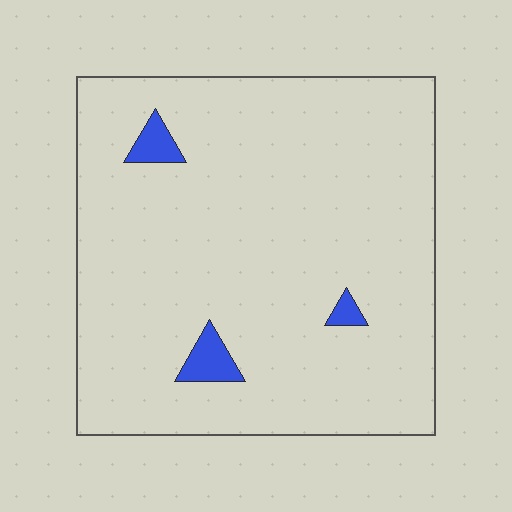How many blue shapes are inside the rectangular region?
3.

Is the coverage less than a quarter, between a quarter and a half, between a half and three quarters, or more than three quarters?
Less than a quarter.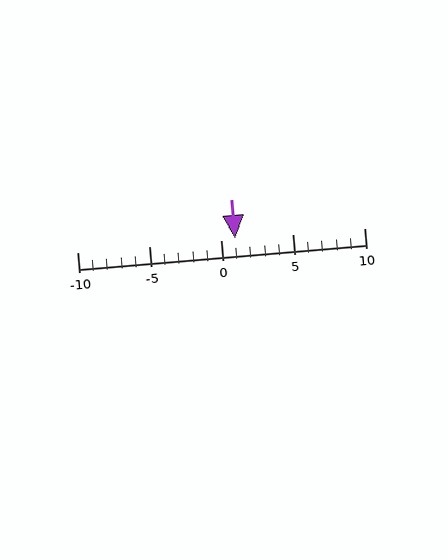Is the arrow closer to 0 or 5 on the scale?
The arrow is closer to 0.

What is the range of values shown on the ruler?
The ruler shows values from -10 to 10.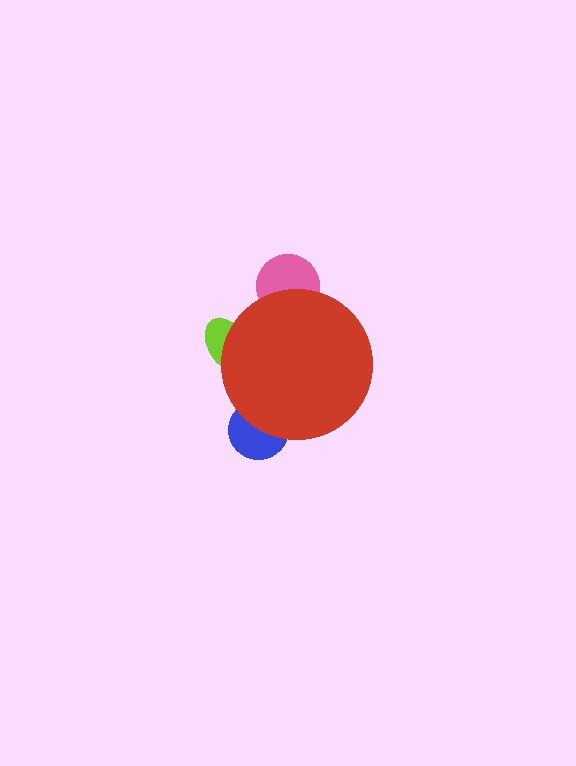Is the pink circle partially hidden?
Yes, the pink circle is partially hidden behind the red circle.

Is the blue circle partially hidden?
Yes, the blue circle is partially hidden behind the red circle.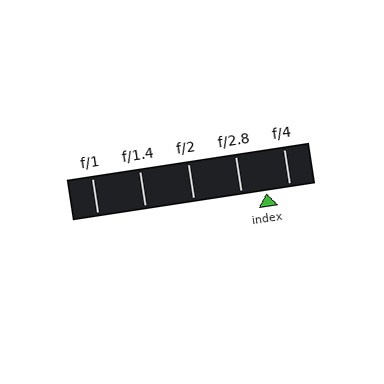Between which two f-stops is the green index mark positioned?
The index mark is between f/2.8 and f/4.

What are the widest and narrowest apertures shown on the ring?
The widest aperture shown is f/1 and the narrowest is f/4.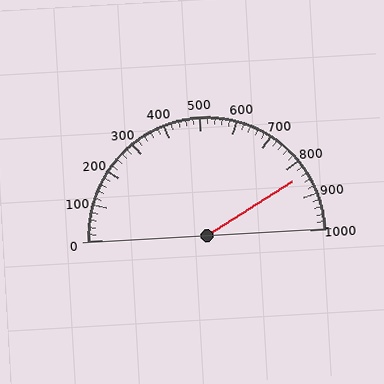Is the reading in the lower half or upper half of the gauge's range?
The reading is in the upper half of the range (0 to 1000).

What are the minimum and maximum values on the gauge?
The gauge ranges from 0 to 1000.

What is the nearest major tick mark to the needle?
The nearest major tick mark is 800.